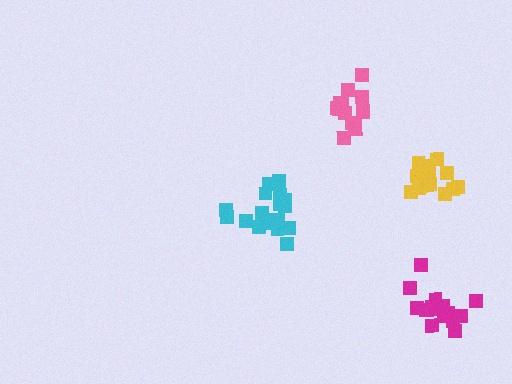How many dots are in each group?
Group 1: 15 dots, Group 2: 20 dots, Group 3: 14 dots, Group 4: 17 dots (66 total).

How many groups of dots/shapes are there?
There are 4 groups.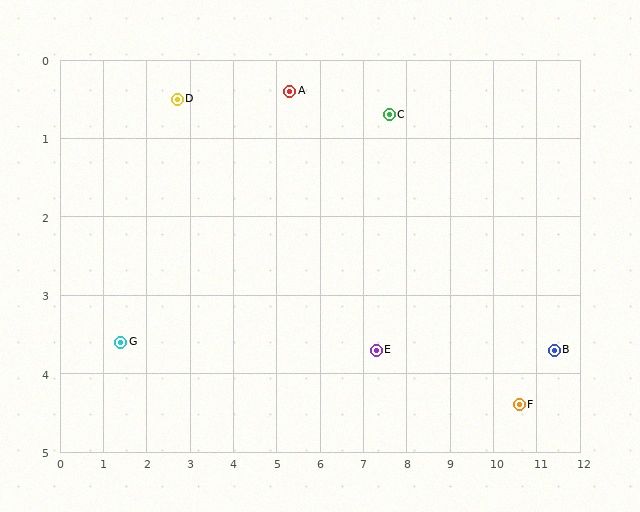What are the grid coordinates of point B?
Point B is at approximately (11.4, 3.7).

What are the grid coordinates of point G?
Point G is at approximately (1.4, 3.6).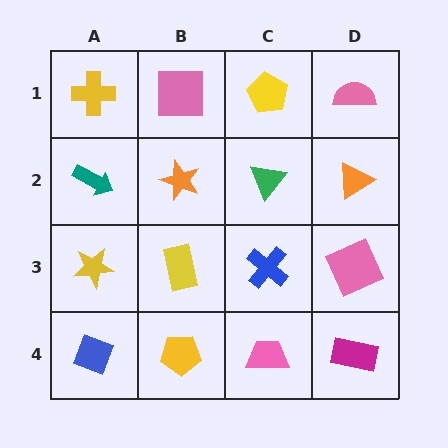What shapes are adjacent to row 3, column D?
An orange triangle (row 2, column D), a magenta rectangle (row 4, column D), a blue cross (row 3, column C).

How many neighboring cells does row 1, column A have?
2.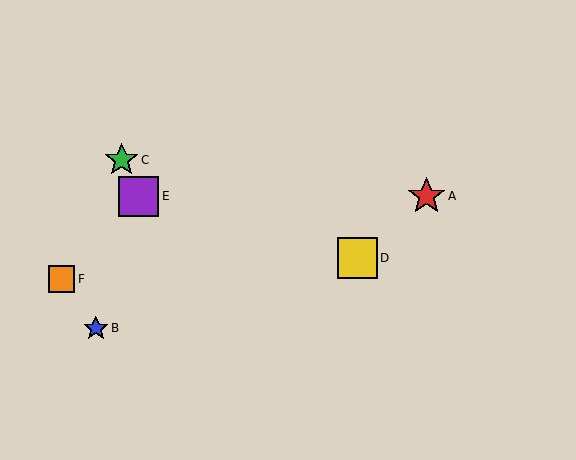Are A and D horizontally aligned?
No, A is at y≈196 and D is at y≈258.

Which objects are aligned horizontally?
Objects A, E are aligned horizontally.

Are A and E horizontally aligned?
Yes, both are at y≈196.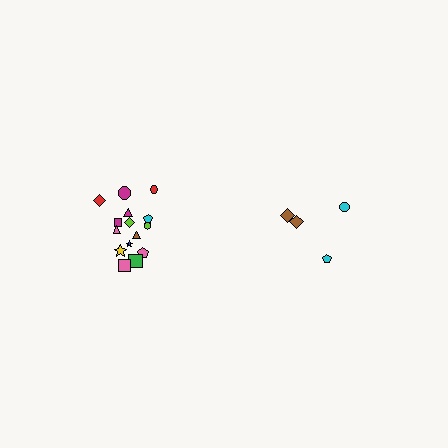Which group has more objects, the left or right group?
The left group.